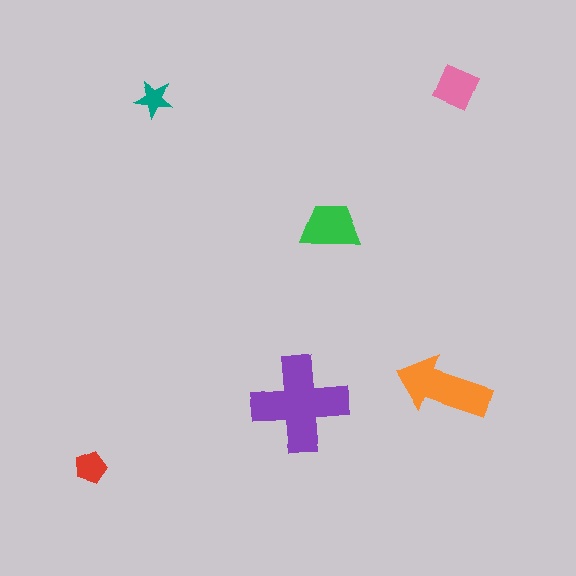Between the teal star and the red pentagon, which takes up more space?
The red pentagon.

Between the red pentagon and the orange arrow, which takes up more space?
The orange arrow.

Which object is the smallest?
The teal star.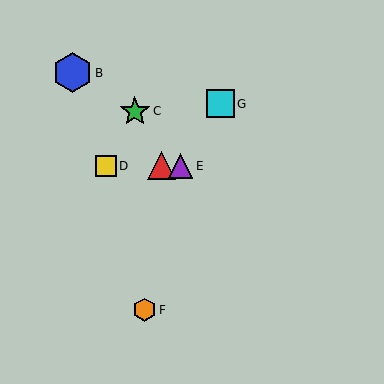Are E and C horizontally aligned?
No, E is at y≈166 and C is at y≈111.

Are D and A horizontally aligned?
Yes, both are at y≈166.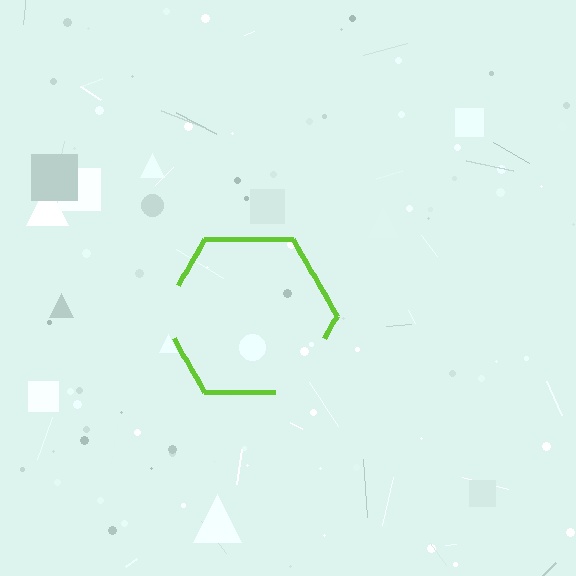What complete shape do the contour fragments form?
The contour fragments form a hexagon.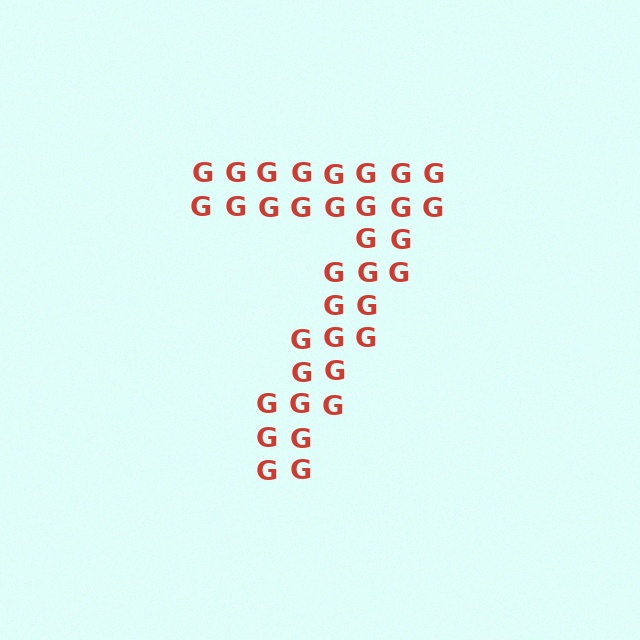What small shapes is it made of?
It is made of small letter G's.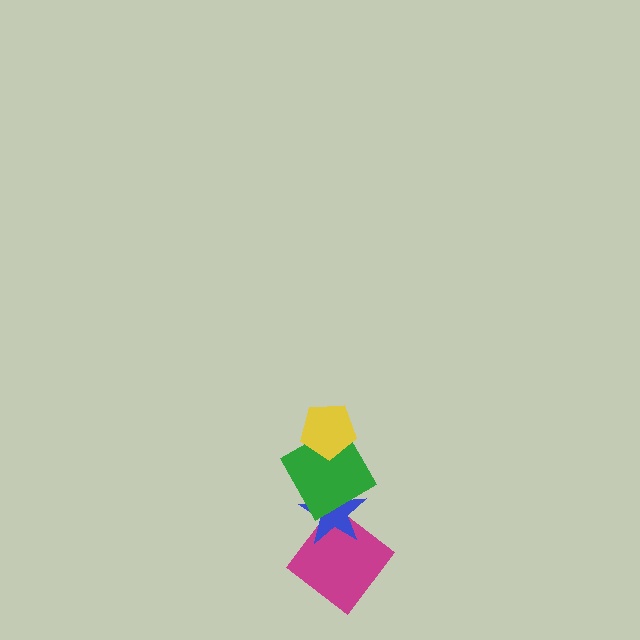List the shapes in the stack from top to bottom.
From top to bottom: the yellow pentagon, the green diamond, the blue star, the magenta diamond.